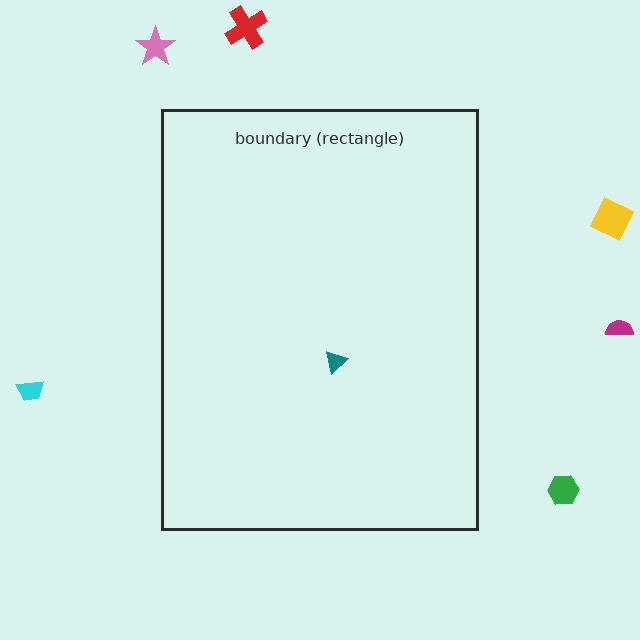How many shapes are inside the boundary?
1 inside, 6 outside.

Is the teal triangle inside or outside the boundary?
Inside.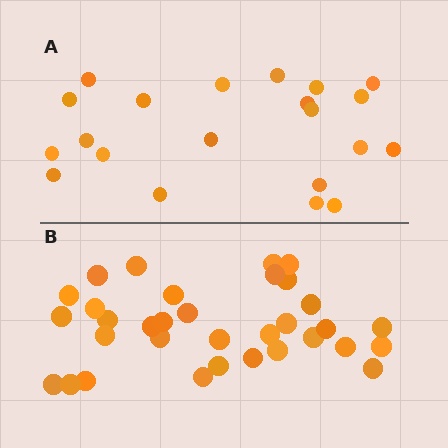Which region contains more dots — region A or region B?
Region B (the bottom region) has more dots.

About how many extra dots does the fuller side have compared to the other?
Region B has roughly 12 or so more dots than region A.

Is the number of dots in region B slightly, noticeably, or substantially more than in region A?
Region B has substantially more. The ratio is roughly 1.6 to 1.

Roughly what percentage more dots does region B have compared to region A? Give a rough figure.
About 55% more.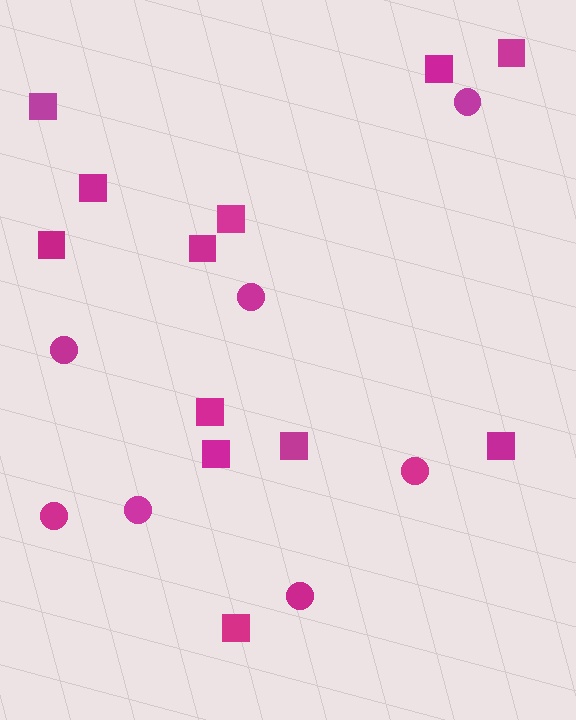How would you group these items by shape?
There are 2 groups: one group of circles (7) and one group of squares (12).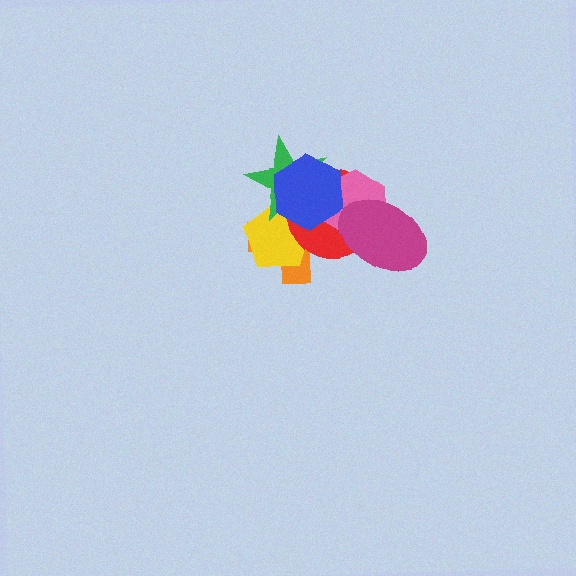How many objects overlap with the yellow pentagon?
4 objects overlap with the yellow pentagon.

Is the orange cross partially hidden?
Yes, it is partially covered by another shape.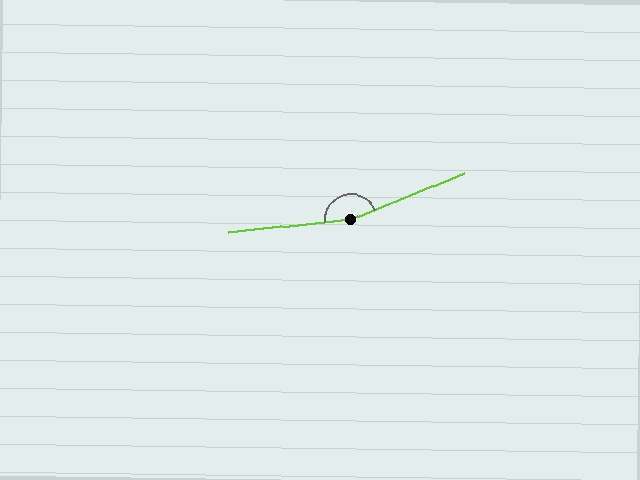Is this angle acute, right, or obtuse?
It is obtuse.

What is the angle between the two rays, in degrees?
Approximately 163 degrees.